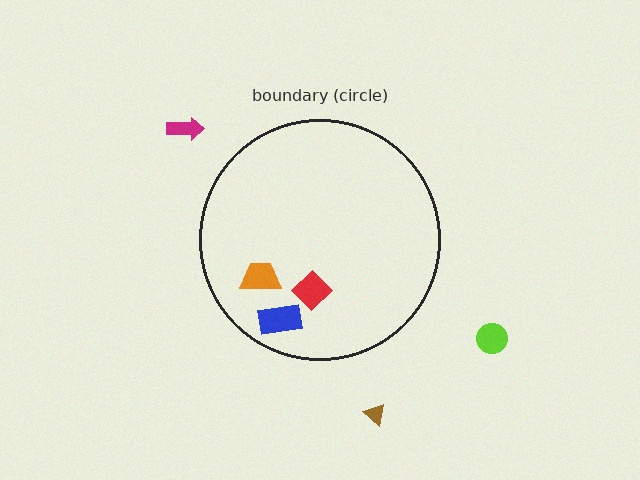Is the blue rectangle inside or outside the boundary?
Inside.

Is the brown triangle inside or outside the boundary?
Outside.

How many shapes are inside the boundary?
3 inside, 3 outside.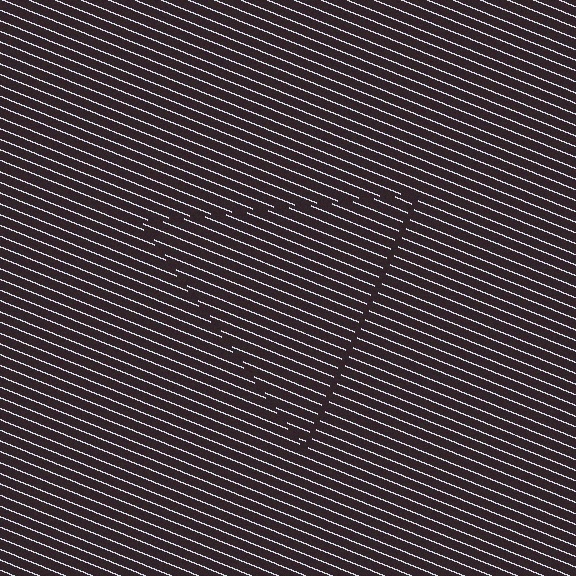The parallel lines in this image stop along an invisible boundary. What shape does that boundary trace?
An illusory triangle. The interior of the shape contains the same grating, shifted by half a period — the contour is defined by the phase discontinuity where line-ends from the inner and outer gratings abut.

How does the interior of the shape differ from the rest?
The interior of the shape contains the same grating, shifted by half a period — the contour is defined by the phase discontinuity where line-ends from the inner and outer gratings abut.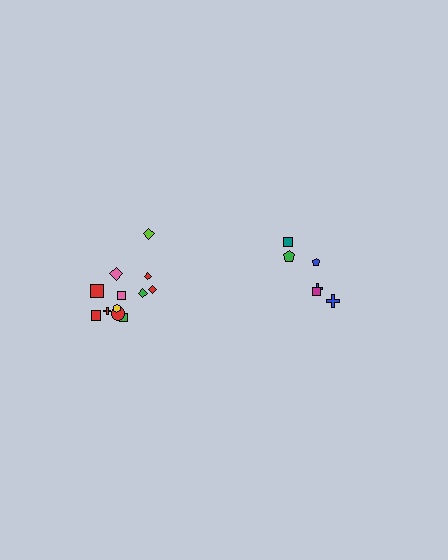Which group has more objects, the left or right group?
The left group.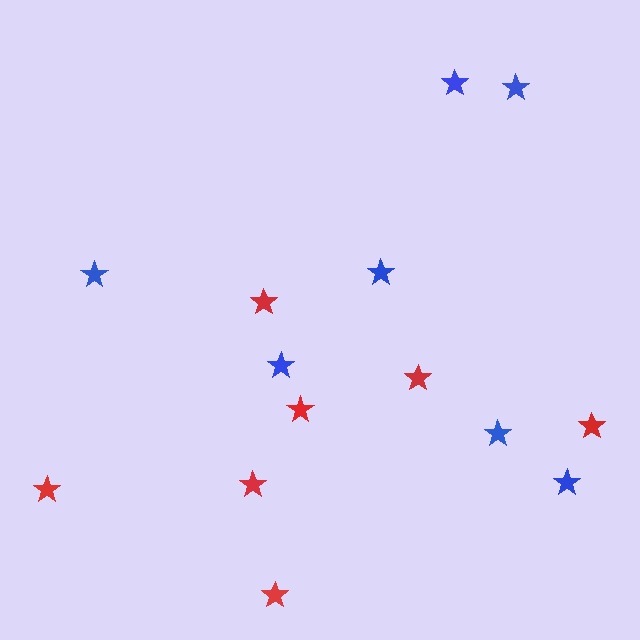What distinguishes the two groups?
There are 2 groups: one group of red stars (7) and one group of blue stars (7).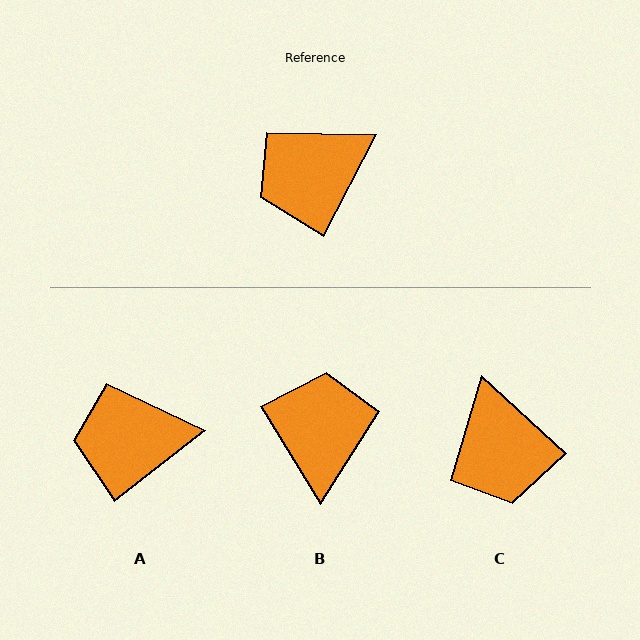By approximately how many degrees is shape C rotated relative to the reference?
Approximately 74 degrees counter-clockwise.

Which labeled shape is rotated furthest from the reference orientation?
B, about 121 degrees away.